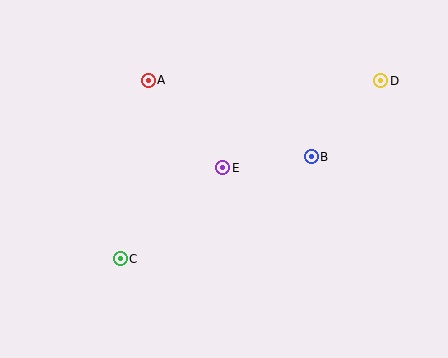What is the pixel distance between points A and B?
The distance between A and B is 180 pixels.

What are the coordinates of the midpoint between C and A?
The midpoint between C and A is at (134, 169).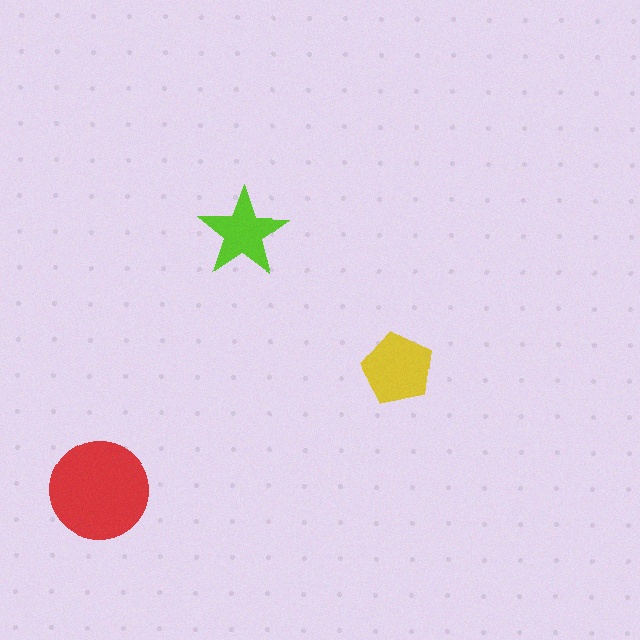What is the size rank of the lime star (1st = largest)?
3rd.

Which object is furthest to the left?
The red circle is leftmost.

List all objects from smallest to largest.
The lime star, the yellow pentagon, the red circle.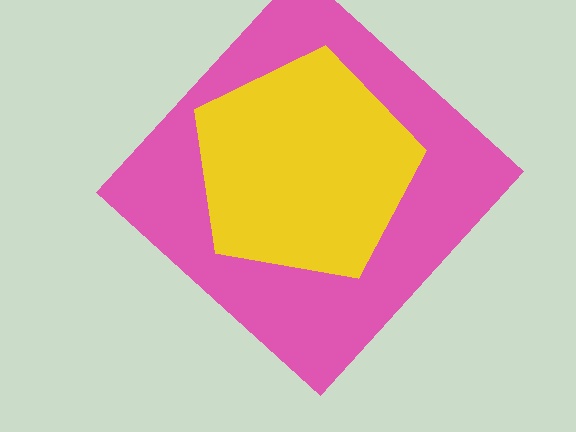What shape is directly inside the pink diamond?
The yellow pentagon.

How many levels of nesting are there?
2.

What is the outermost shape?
The pink diamond.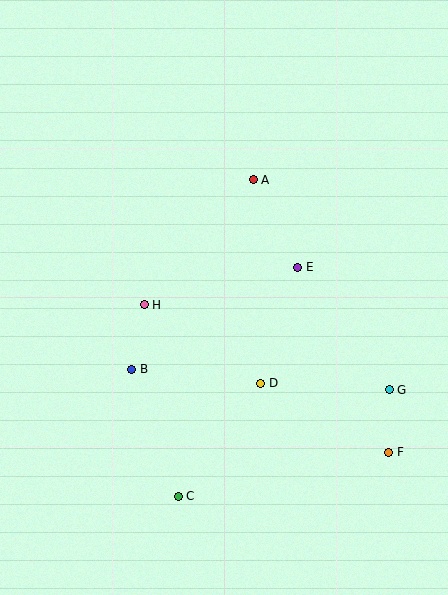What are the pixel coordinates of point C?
Point C is at (178, 496).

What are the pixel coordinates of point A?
Point A is at (254, 180).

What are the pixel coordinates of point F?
Point F is at (388, 453).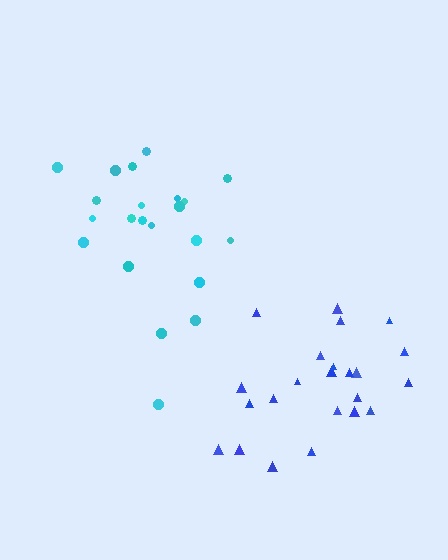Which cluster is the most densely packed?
Blue.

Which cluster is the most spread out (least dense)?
Cyan.